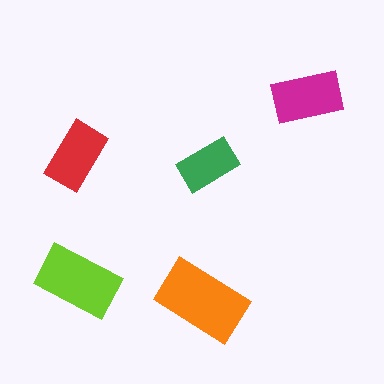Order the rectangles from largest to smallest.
the orange one, the lime one, the magenta one, the red one, the green one.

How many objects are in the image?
There are 5 objects in the image.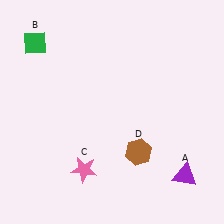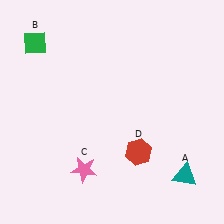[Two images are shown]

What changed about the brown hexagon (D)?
In Image 1, D is brown. In Image 2, it changed to red.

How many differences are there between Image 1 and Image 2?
There are 2 differences between the two images.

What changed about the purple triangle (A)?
In Image 1, A is purple. In Image 2, it changed to teal.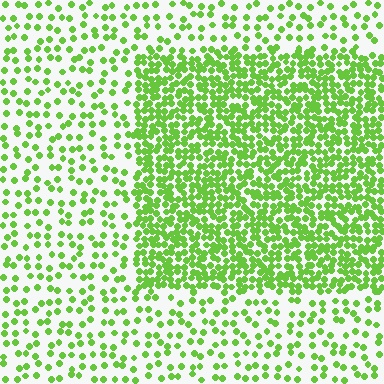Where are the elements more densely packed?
The elements are more densely packed inside the rectangle boundary.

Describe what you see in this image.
The image contains small lime elements arranged at two different densities. A rectangle-shaped region is visible where the elements are more densely packed than the surrounding area.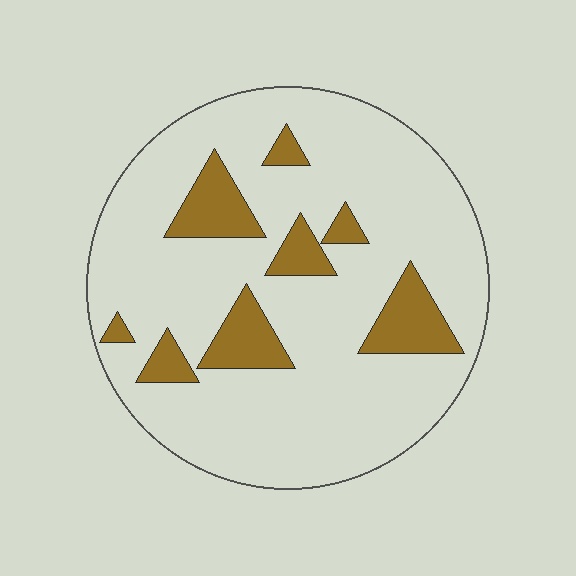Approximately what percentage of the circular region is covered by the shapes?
Approximately 15%.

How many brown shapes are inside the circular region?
8.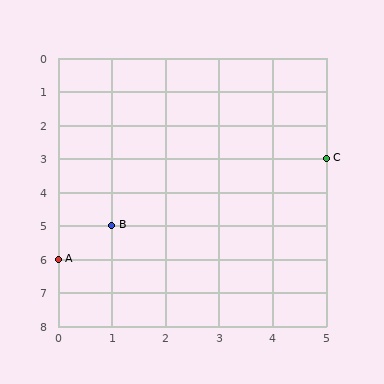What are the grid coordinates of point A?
Point A is at grid coordinates (0, 6).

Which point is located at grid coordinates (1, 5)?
Point B is at (1, 5).